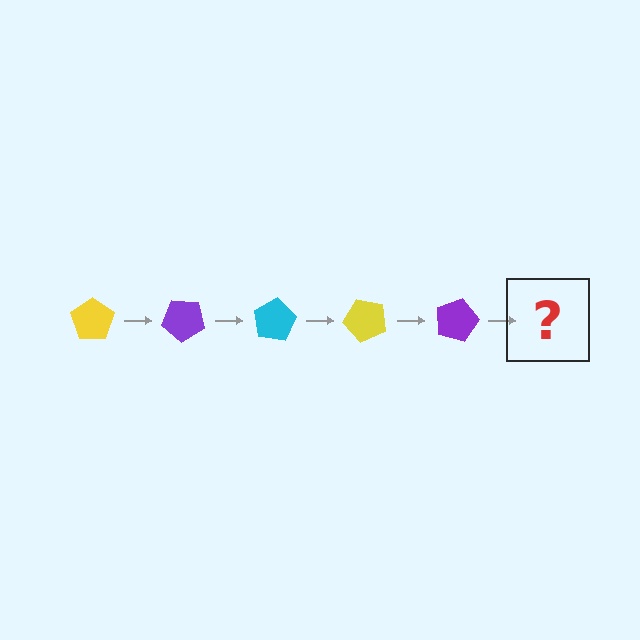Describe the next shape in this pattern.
It should be a cyan pentagon, rotated 200 degrees from the start.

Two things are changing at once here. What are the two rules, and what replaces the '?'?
The two rules are that it rotates 40 degrees each step and the color cycles through yellow, purple, and cyan. The '?' should be a cyan pentagon, rotated 200 degrees from the start.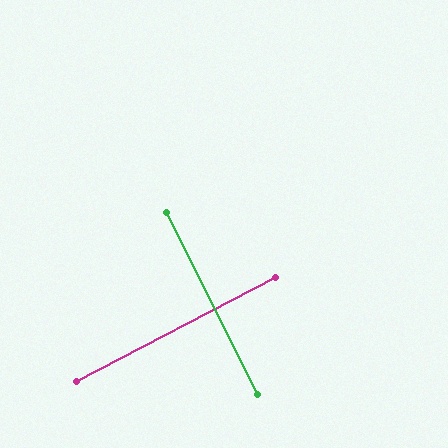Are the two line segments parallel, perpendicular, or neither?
Perpendicular — they meet at approximately 89°.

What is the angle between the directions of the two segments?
Approximately 89 degrees.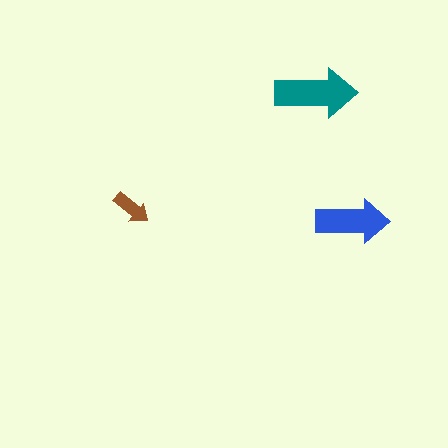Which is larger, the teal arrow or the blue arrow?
The teal one.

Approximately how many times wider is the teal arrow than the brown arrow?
About 2 times wider.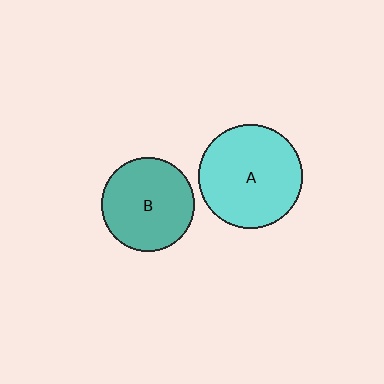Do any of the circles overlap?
No, none of the circles overlap.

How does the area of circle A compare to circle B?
Approximately 1.2 times.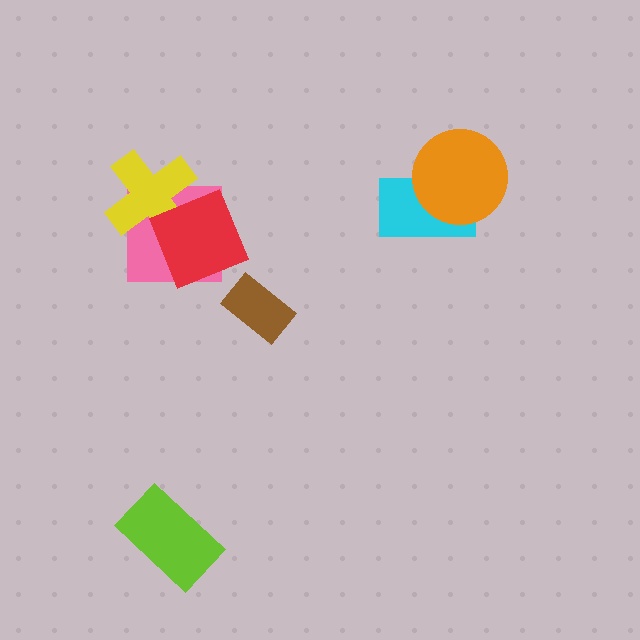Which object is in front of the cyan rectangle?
The orange circle is in front of the cyan rectangle.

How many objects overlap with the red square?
2 objects overlap with the red square.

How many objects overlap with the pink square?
2 objects overlap with the pink square.